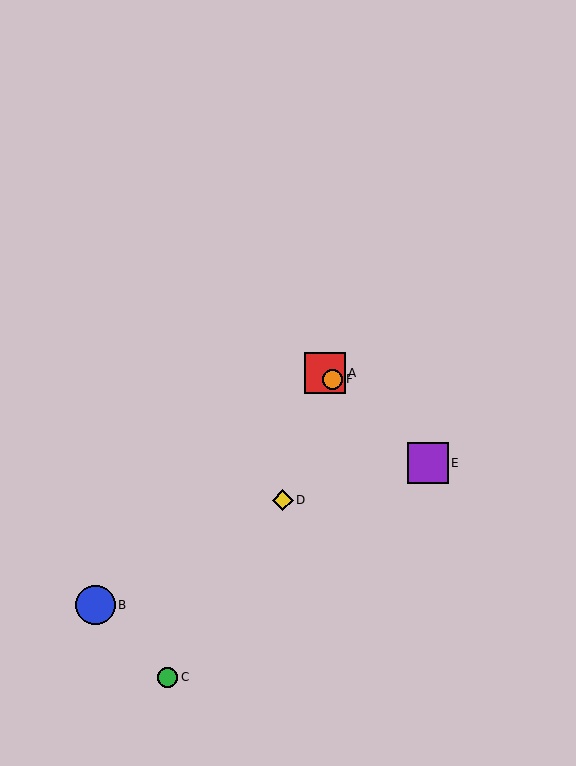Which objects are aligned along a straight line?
Objects A, E, F are aligned along a straight line.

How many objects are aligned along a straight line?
3 objects (A, E, F) are aligned along a straight line.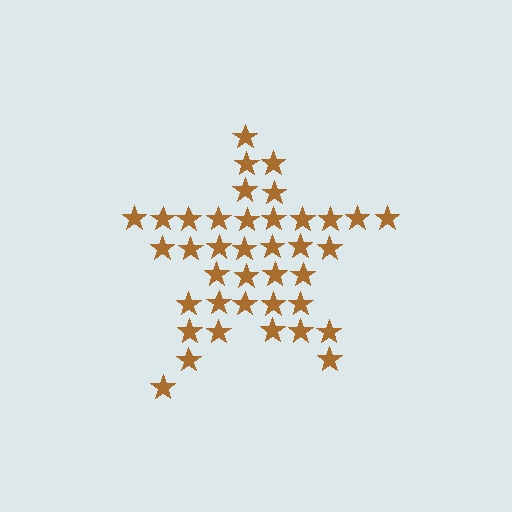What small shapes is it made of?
It is made of small stars.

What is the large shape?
The large shape is a star.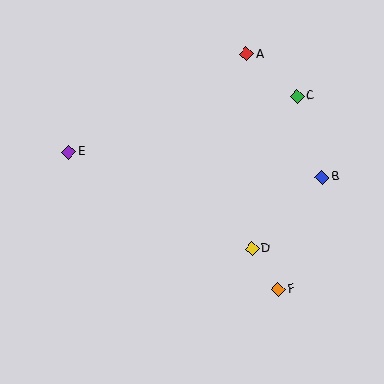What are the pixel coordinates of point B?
Point B is at (322, 177).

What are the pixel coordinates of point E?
Point E is at (69, 152).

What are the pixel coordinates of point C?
Point C is at (297, 96).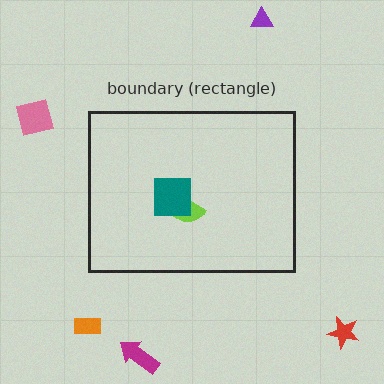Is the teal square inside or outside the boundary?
Inside.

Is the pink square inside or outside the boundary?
Outside.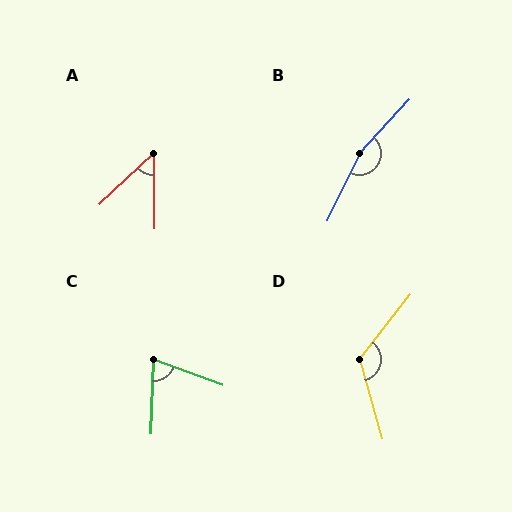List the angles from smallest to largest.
A (47°), C (72°), D (126°), B (163°).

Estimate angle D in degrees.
Approximately 126 degrees.